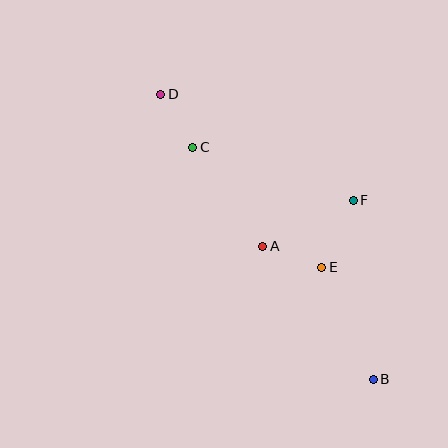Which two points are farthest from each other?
Points B and D are farthest from each other.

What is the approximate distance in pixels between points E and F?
The distance between E and F is approximately 74 pixels.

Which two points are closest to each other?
Points C and D are closest to each other.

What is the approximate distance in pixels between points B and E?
The distance between B and E is approximately 124 pixels.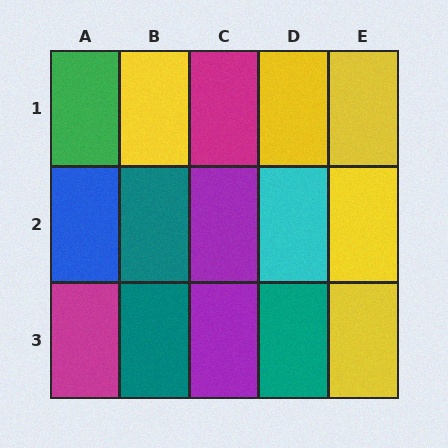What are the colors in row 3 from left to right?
Magenta, teal, purple, teal, yellow.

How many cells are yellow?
5 cells are yellow.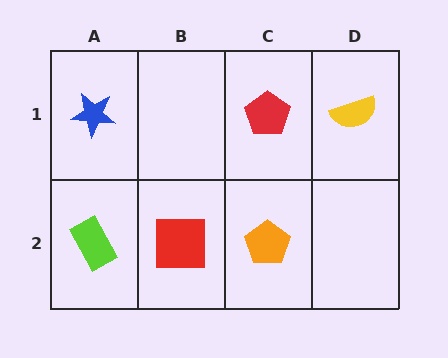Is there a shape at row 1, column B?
No, that cell is empty.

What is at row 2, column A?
A lime rectangle.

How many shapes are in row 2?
3 shapes.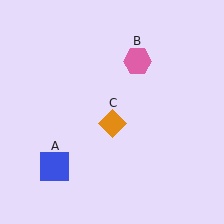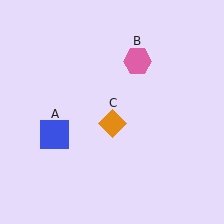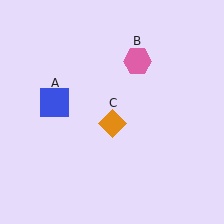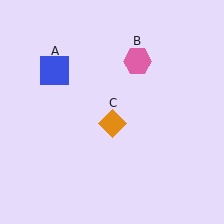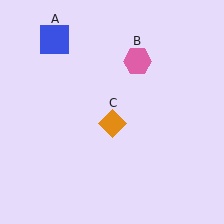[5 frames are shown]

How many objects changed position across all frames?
1 object changed position: blue square (object A).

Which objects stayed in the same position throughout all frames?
Pink hexagon (object B) and orange diamond (object C) remained stationary.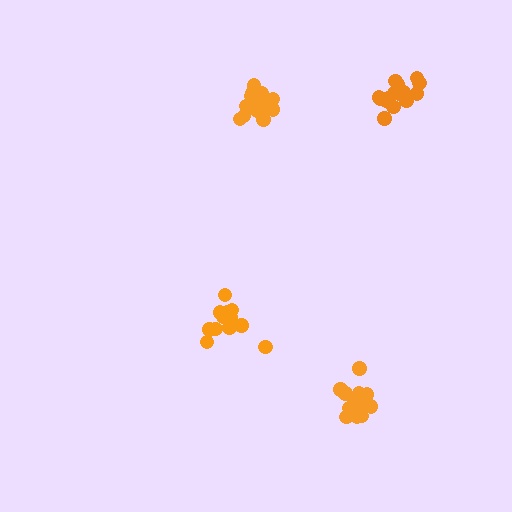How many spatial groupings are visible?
There are 4 spatial groupings.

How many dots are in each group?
Group 1: 15 dots, Group 2: 17 dots, Group 3: 17 dots, Group 4: 15 dots (64 total).